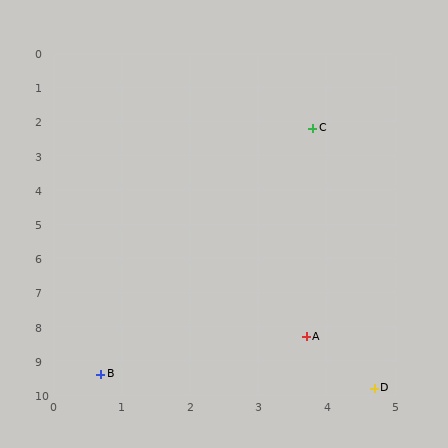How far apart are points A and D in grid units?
Points A and D are about 1.8 grid units apart.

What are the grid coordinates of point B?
Point B is at approximately (0.7, 9.4).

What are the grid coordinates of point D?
Point D is at approximately (4.7, 9.8).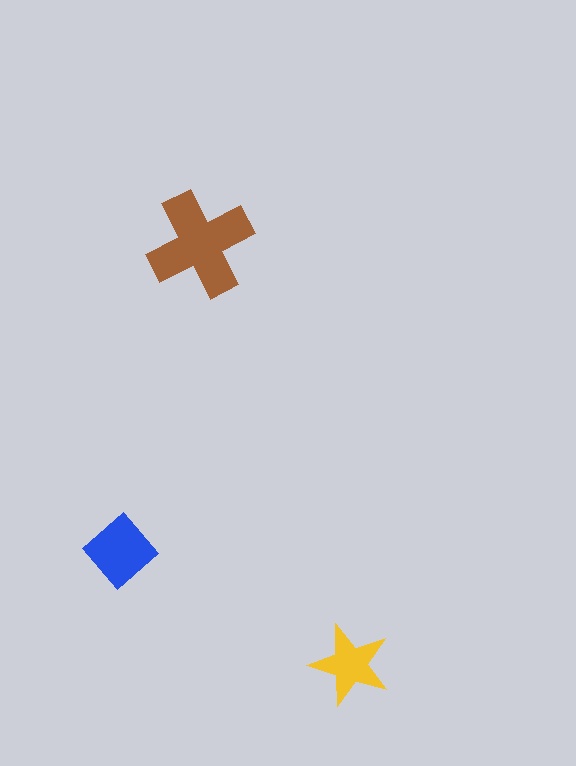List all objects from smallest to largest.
The yellow star, the blue diamond, the brown cross.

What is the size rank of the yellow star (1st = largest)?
3rd.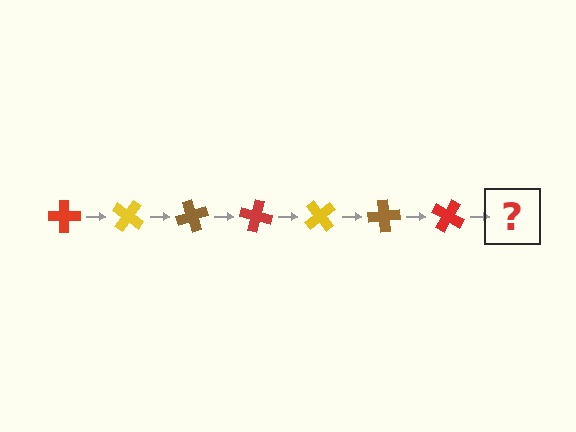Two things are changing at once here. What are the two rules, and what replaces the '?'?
The two rules are that it rotates 35 degrees each step and the color cycles through red, yellow, and brown. The '?' should be a yellow cross, rotated 245 degrees from the start.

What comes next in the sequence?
The next element should be a yellow cross, rotated 245 degrees from the start.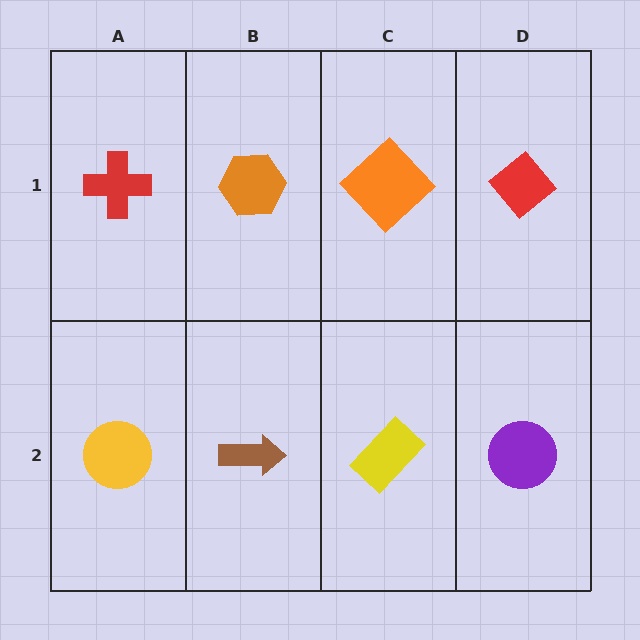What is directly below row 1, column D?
A purple circle.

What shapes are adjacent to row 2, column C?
An orange diamond (row 1, column C), a brown arrow (row 2, column B), a purple circle (row 2, column D).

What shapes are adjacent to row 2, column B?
An orange hexagon (row 1, column B), a yellow circle (row 2, column A), a yellow rectangle (row 2, column C).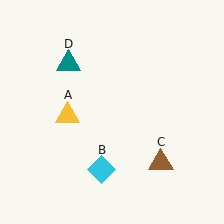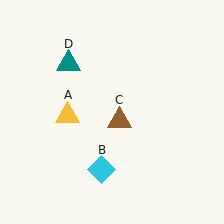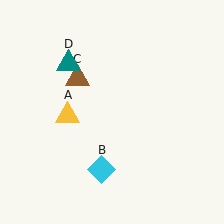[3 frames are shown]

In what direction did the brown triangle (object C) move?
The brown triangle (object C) moved up and to the left.